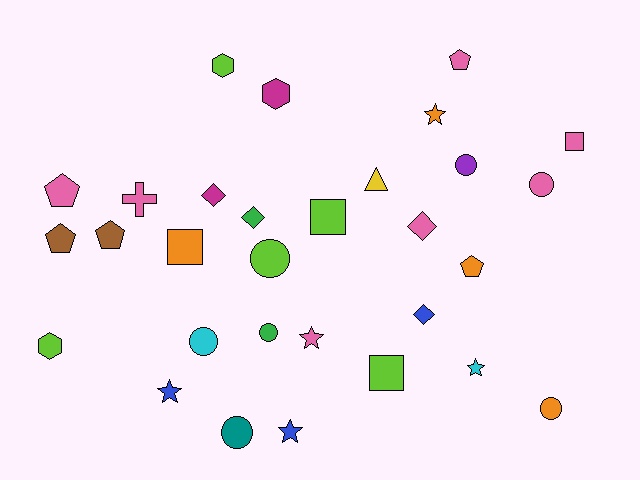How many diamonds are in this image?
There are 4 diamonds.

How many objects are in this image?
There are 30 objects.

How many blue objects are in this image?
There are 3 blue objects.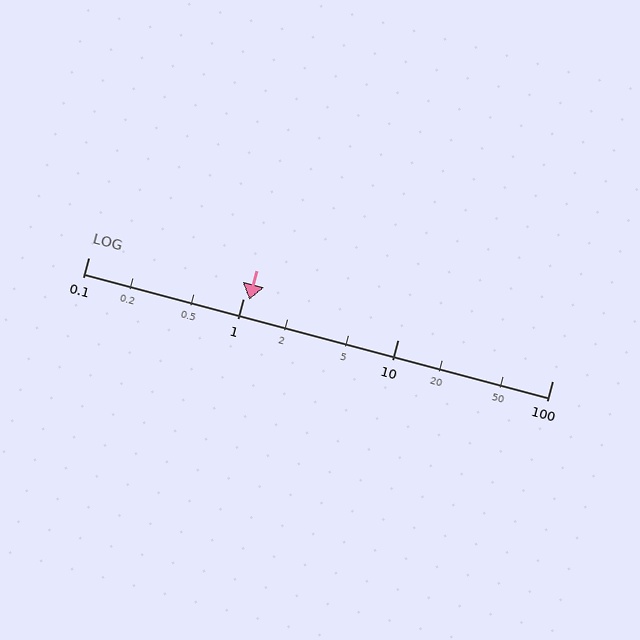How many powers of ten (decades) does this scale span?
The scale spans 3 decades, from 0.1 to 100.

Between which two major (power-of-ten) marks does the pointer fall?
The pointer is between 1 and 10.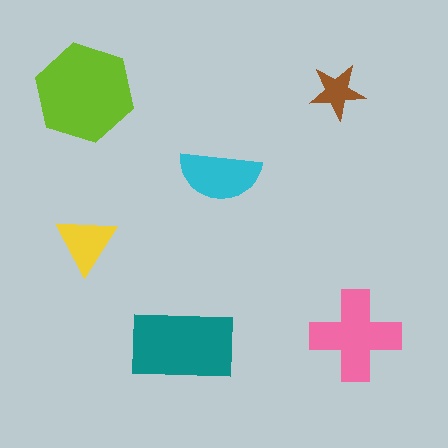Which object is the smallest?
The brown star.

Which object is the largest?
The lime hexagon.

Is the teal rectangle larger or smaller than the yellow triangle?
Larger.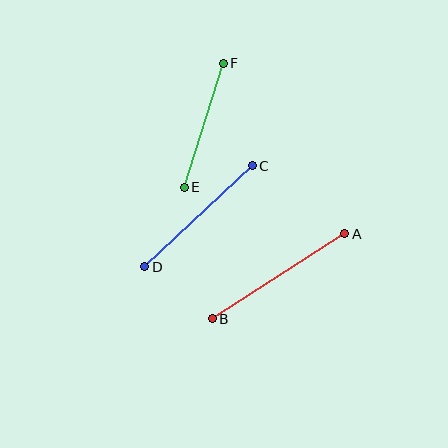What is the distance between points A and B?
The distance is approximately 157 pixels.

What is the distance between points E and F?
The distance is approximately 130 pixels.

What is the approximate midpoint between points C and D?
The midpoint is at approximately (199, 216) pixels.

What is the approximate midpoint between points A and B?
The midpoint is at approximately (278, 276) pixels.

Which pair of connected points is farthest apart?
Points A and B are farthest apart.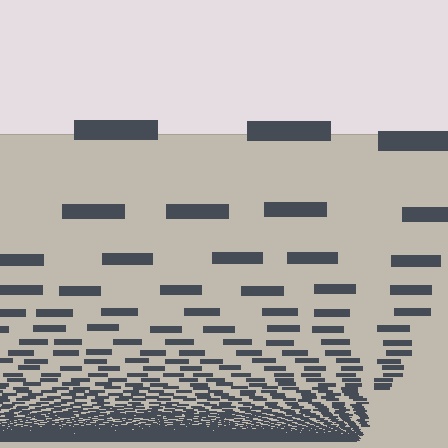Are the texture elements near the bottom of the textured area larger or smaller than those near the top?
Smaller. The gradient is inverted — elements near the bottom are smaller and denser.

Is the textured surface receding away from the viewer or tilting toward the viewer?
The surface appears to tilt toward the viewer. Texture elements get larger and sparser toward the top.